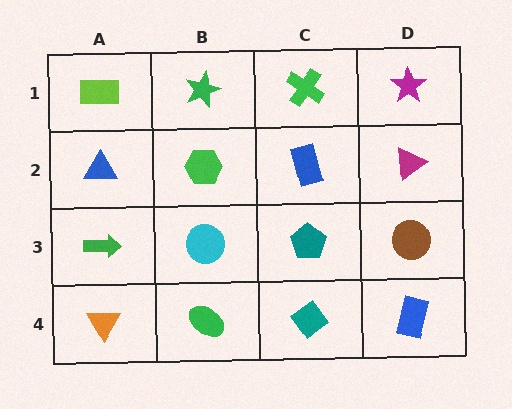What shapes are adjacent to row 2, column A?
A lime rectangle (row 1, column A), a green arrow (row 3, column A), a green hexagon (row 2, column B).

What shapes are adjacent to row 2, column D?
A magenta star (row 1, column D), a brown circle (row 3, column D), a blue rectangle (row 2, column C).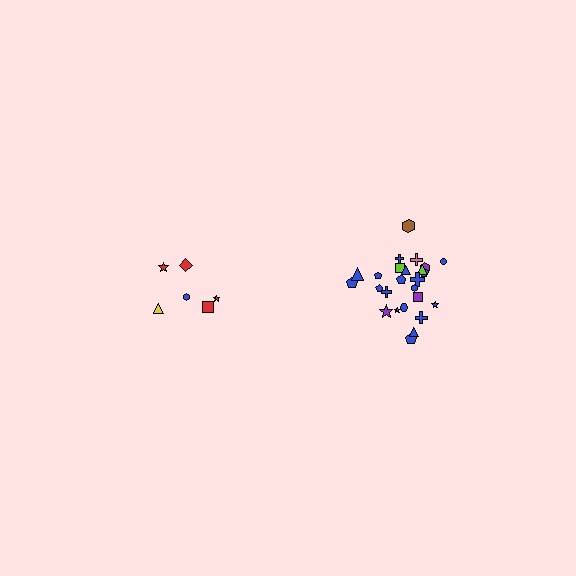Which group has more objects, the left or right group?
The right group.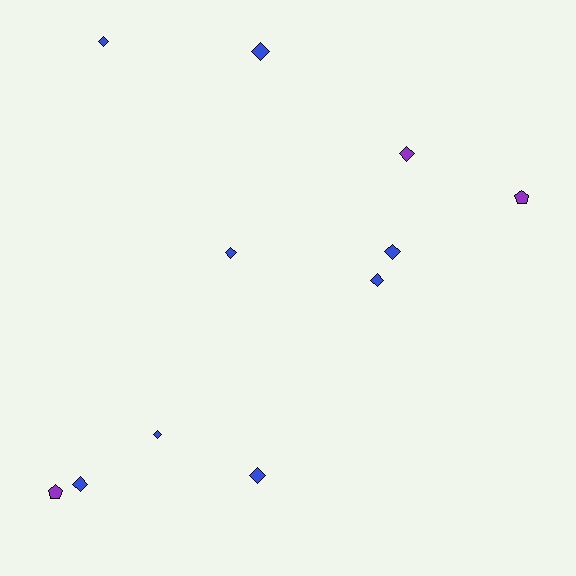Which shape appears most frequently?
Diamond, with 9 objects.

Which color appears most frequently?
Blue, with 8 objects.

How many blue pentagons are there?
There are no blue pentagons.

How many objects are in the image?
There are 11 objects.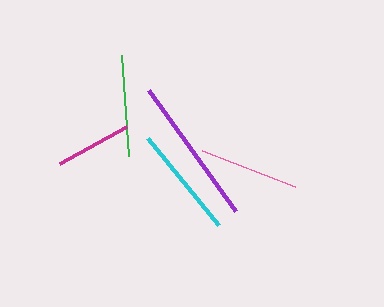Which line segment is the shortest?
The magenta line is the shortest at approximately 77 pixels.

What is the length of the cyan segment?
The cyan segment is approximately 113 pixels long.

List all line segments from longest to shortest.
From longest to shortest: purple, cyan, green, pink, magenta.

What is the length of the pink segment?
The pink segment is approximately 100 pixels long.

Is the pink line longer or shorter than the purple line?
The purple line is longer than the pink line.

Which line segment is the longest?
The purple line is the longest at approximately 150 pixels.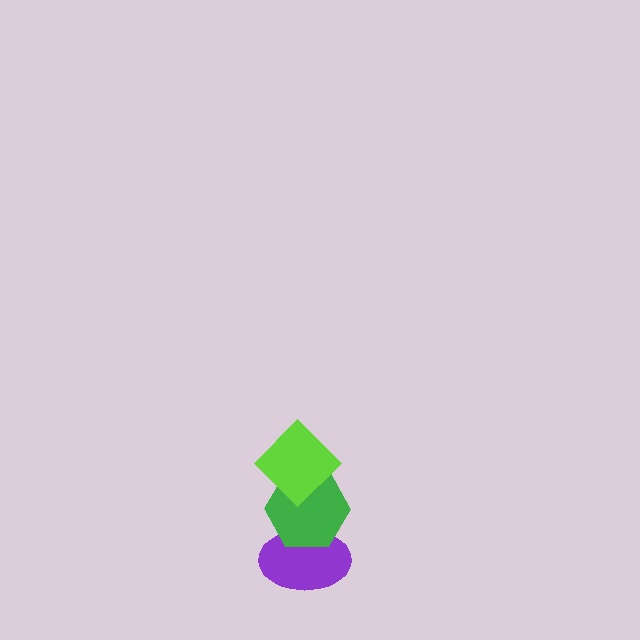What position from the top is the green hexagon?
The green hexagon is 2nd from the top.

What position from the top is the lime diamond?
The lime diamond is 1st from the top.